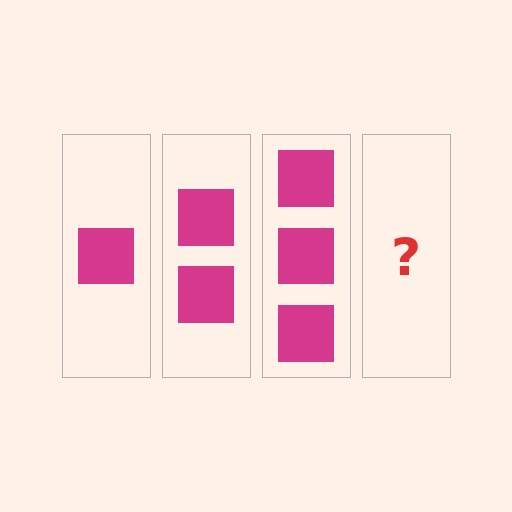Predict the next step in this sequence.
The next step is 4 squares.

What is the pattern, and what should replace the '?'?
The pattern is that each step adds one more square. The '?' should be 4 squares.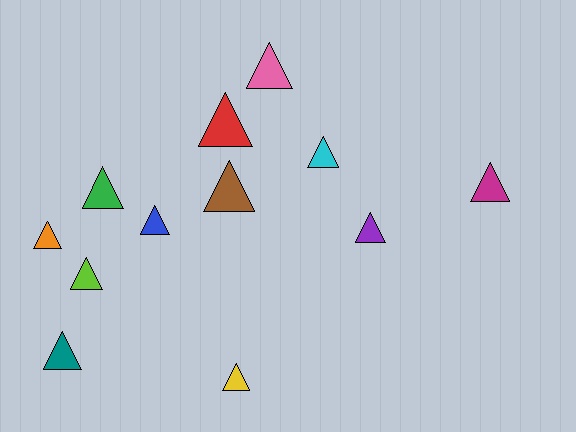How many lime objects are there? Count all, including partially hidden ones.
There is 1 lime object.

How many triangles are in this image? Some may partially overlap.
There are 12 triangles.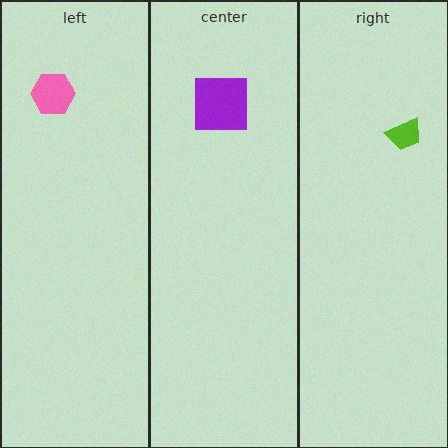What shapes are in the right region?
The lime trapezoid.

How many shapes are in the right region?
1.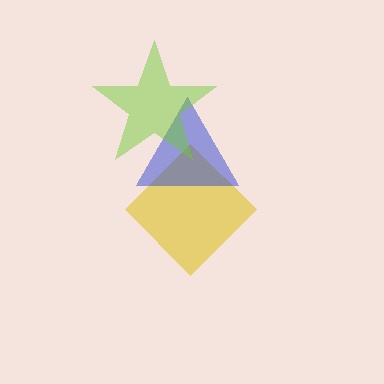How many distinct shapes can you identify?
There are 3 distinct shapes: a yellow diamond, a blue triangle, a lime star.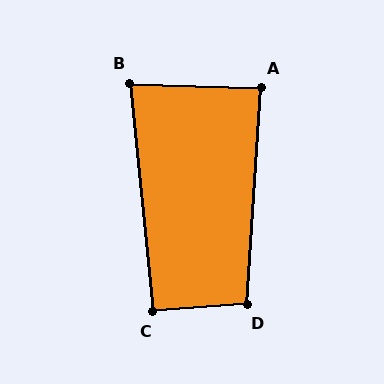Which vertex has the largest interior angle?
D, at approximately 98 degrees.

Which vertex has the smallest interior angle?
B, at approximately 82 degrees.